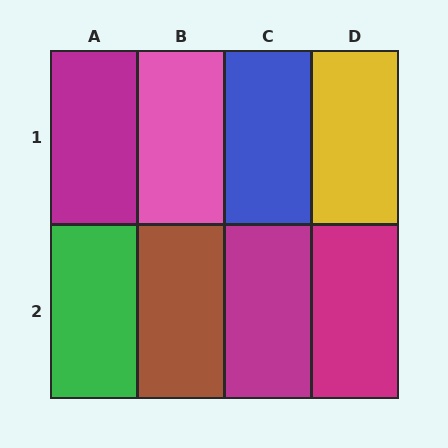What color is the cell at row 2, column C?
Magenta.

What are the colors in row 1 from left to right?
Magenta, pink, blue, yellow.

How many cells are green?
1 cell is green.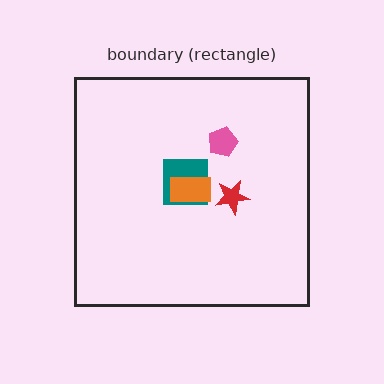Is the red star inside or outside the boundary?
Inside.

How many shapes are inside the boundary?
4 inside, 0 outside.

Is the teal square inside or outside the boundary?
Inside.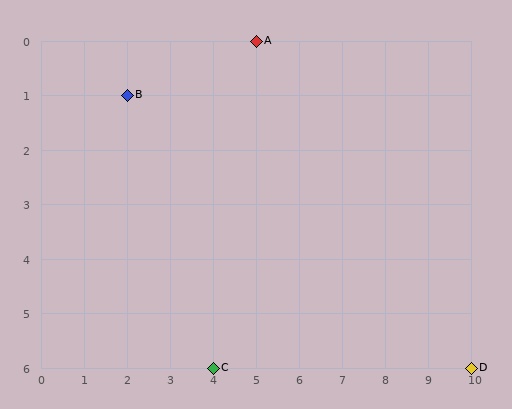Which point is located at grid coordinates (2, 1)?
Point B is at (2, 1).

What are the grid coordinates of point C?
Point C is at grid coordinates (4, 6).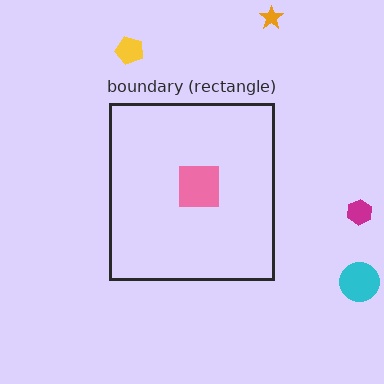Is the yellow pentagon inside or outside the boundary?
Outside.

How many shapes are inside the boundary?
1 inside, 4 outside.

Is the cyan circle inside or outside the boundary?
Outside.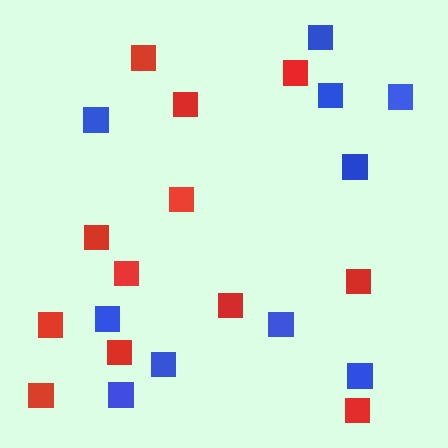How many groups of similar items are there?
There are 2 groups: one group of blue squares (10) and one group of red squares (12).